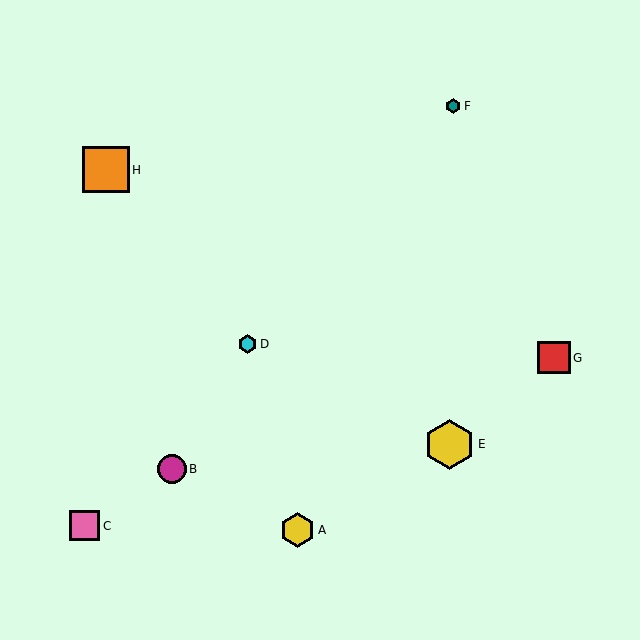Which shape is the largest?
The yellow hexagon (labeled E) is the largest.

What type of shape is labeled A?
Shape A is a yellow hexagon.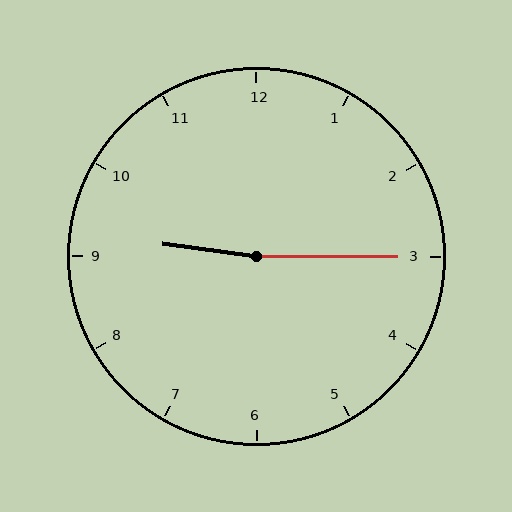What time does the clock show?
9:15.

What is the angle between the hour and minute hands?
Approximately 172 degrees.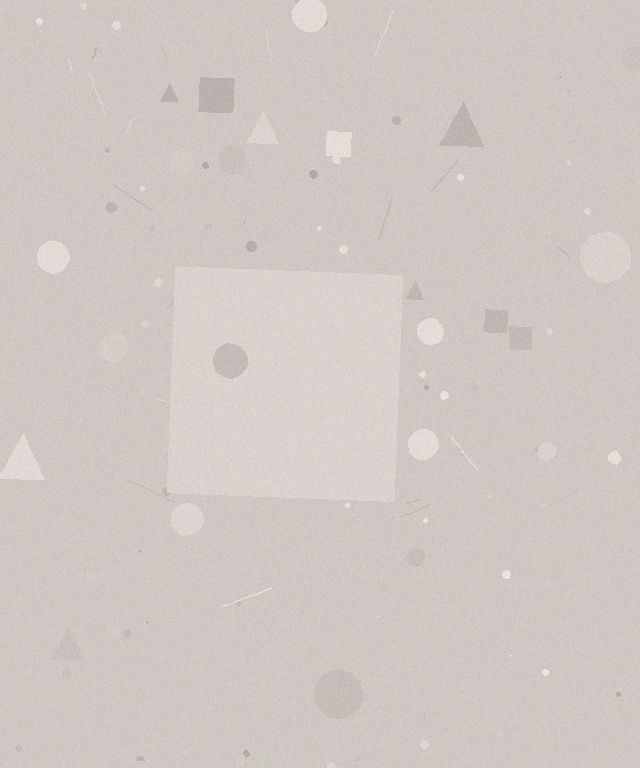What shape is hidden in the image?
A square is hidden in the image.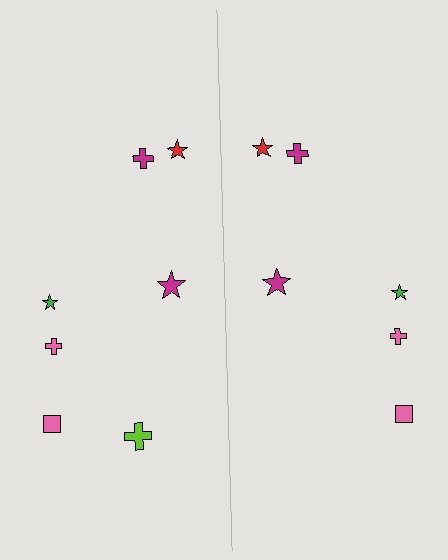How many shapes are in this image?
There are 13 shapes in this image.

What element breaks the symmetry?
A lime cross is missing from the right side.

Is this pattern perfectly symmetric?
No, the pattern is not perfectly symmetric. A lime cross is missing from the right side.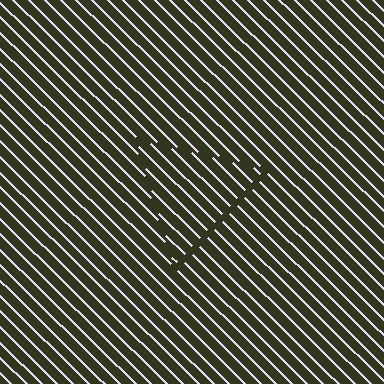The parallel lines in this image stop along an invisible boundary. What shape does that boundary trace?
An illusory triangle. The interior of the shape contains the same grating, shifted by half a period — the contour is defined by the phase discontinuity where line-ends from the inner and outer gratings abut.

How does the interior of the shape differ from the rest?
The interior of the shape contains the same grating, shifted by half a period — the contour is defined by the phase discontinuity where line-ends from the inner and outer gratings abut.